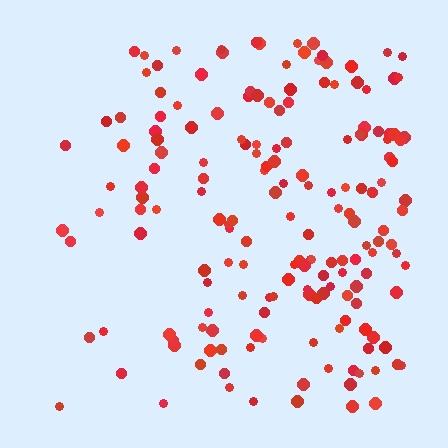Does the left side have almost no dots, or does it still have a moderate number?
Still a moderate number, just noticeably fewer than the right.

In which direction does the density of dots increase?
From left to right, with the right side densest.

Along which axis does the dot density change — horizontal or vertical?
Horizontal.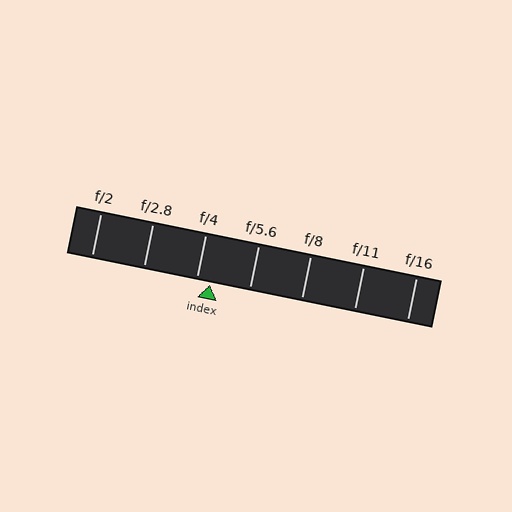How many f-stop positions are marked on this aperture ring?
There are 7 f-stop positions marked.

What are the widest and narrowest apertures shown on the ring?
The widest aperture shown is f/2 and the narrowest is f/16.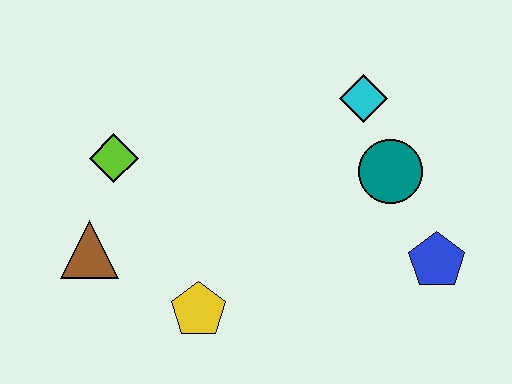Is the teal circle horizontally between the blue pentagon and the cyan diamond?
Yes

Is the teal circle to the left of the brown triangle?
No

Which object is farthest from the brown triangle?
The blue pentagon is farthest from the brown triangle.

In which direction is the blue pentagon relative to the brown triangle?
The blue pentagon is to the right of the brown triangle.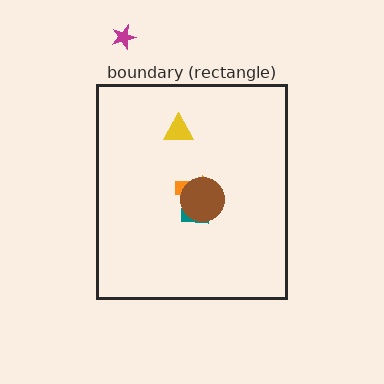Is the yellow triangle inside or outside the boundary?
Inside.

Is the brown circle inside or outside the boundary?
Inside.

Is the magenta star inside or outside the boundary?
Outside.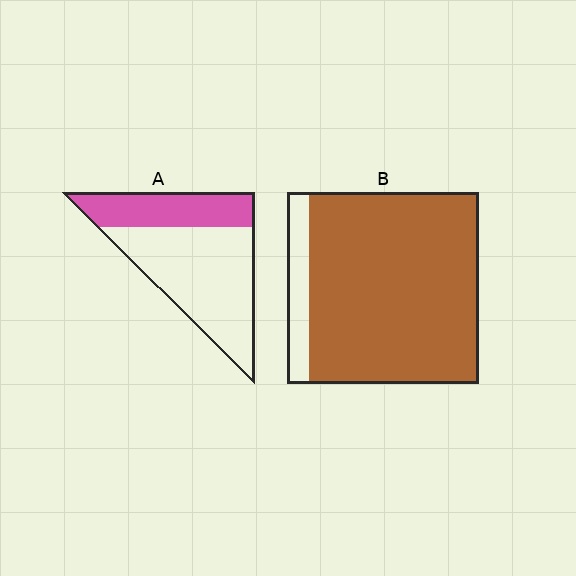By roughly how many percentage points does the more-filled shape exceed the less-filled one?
By roughly 55 percentage points (B over A).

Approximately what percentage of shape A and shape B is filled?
A is approximately 35% and B is approximately 90%.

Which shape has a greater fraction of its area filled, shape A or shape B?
Shape B.